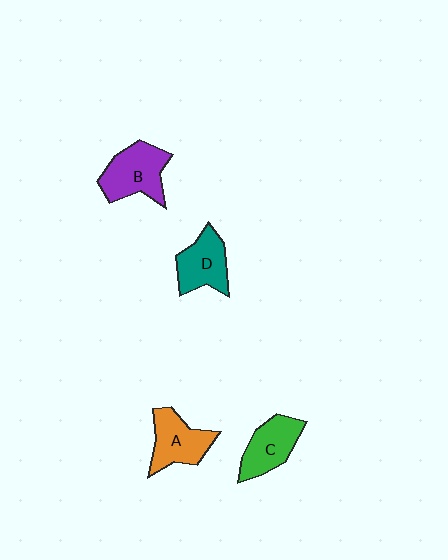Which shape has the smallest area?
Shape D (teal).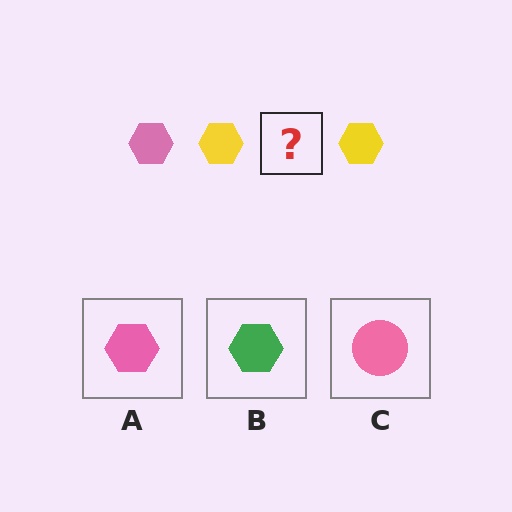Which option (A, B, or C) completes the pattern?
A.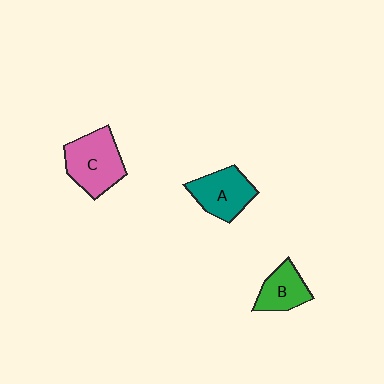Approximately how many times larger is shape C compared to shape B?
Approximately 1.5 times.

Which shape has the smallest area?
Shape B (green).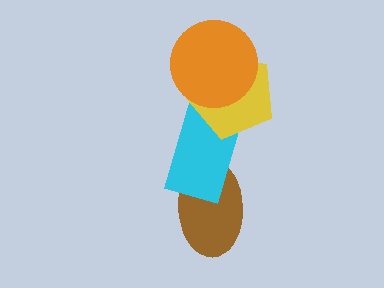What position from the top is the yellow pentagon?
The yellow pentagon is 2nd from the top.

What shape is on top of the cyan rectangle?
The yellow pentagon is on top of the cyan rectangle.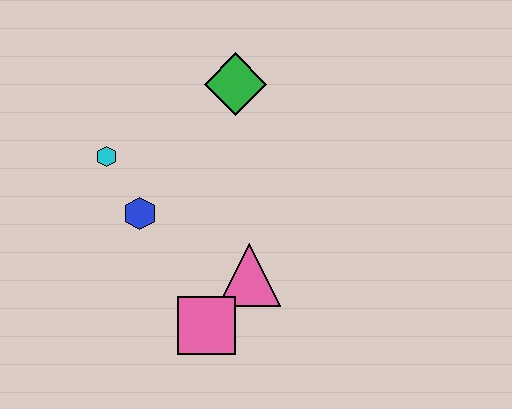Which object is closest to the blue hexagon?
The cyan hexagon is closest to the blue hexagon.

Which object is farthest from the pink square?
The green diamond is farthest from the pink square.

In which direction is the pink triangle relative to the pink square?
The pink triangle is above the pink square.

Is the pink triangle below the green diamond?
Yes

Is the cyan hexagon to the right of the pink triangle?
No